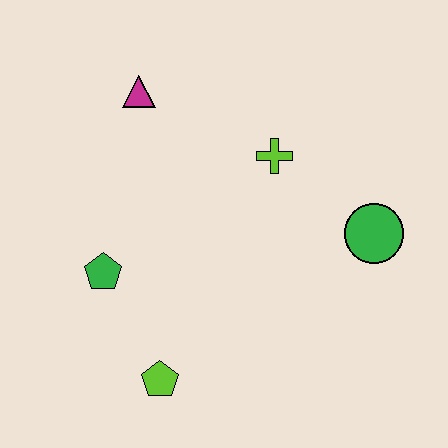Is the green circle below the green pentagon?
No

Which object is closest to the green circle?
The lime cross is closest to the green circle.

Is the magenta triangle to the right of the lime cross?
No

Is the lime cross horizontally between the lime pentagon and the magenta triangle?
No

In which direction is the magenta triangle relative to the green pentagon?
The magenta triangle is above the green pentagon.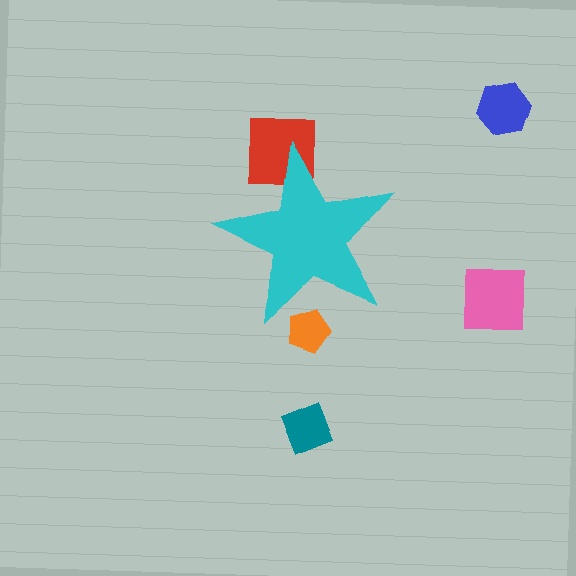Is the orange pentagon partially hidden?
Yes, the orange pentagon is partially hidden behind the cyan star.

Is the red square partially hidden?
Yes, the red square is partially hidden behind the cyan star.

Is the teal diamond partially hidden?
No, the teal diamond is fully visible.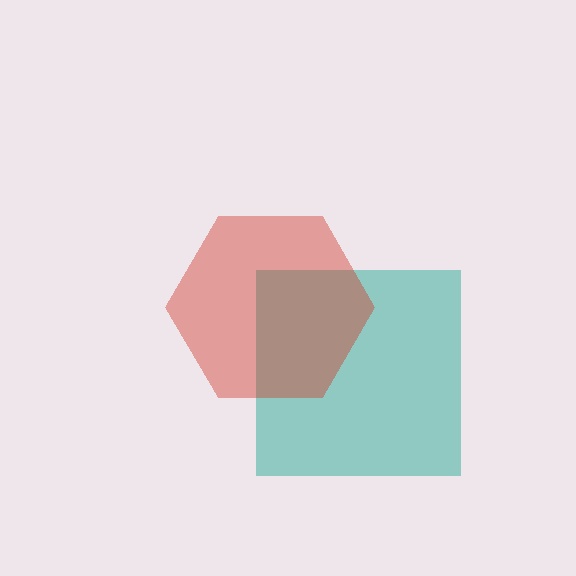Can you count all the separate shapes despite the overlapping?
Yes, there are 2 separate shapes.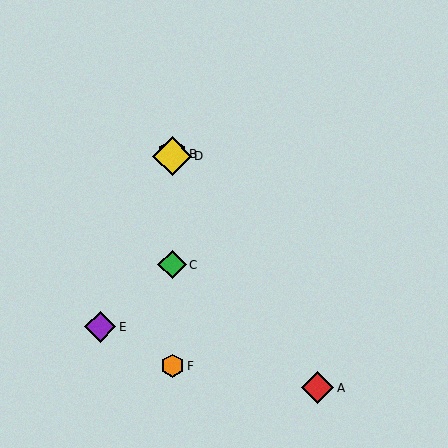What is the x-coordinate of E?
Object E is at x≈100.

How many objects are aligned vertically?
4 objects (B, C, D, F) are aligned vertically.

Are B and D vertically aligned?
Yes, both are at x≈172.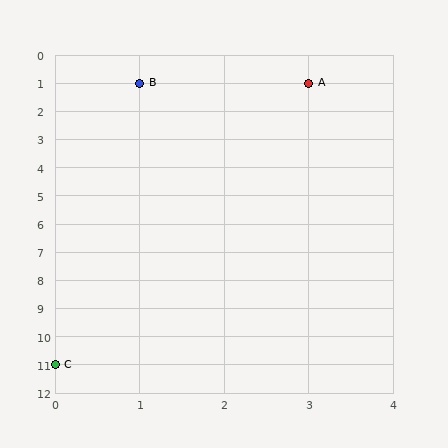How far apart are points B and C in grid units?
Points B and C are 1 column and 10 rows apart (about 10.0 grid units diagonally).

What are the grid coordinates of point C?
Point C is at grid coordinates (0, 11).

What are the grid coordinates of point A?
Point A is at grid coordinates (3, 1).